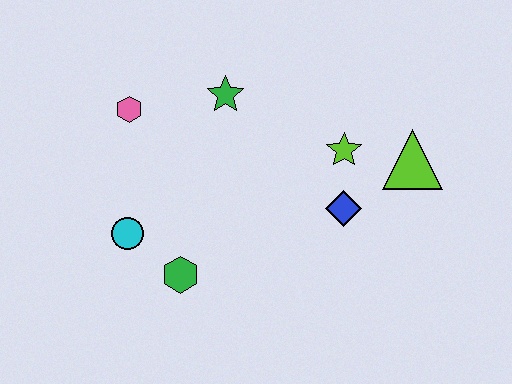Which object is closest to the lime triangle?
The lime star is closest to the lime triangle.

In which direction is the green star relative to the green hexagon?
The green star is above the green hexagon.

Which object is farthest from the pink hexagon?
The lime triangle is farthest from the pink hexagon.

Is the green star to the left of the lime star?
Yes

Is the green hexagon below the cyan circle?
Yes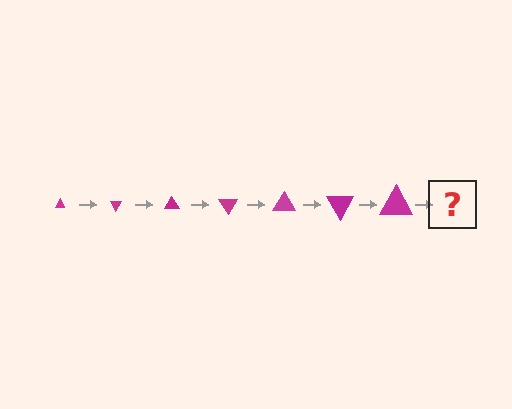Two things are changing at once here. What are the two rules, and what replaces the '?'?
The two rules are that the triangle grows larger each step and it rotates 60 degrees each step. The '?' should be a triangle, larger than the previous one and rotated 420 degrees from the start.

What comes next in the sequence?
The next element should be a triangle, larger than the previous one and rotated 420 degrees from the start.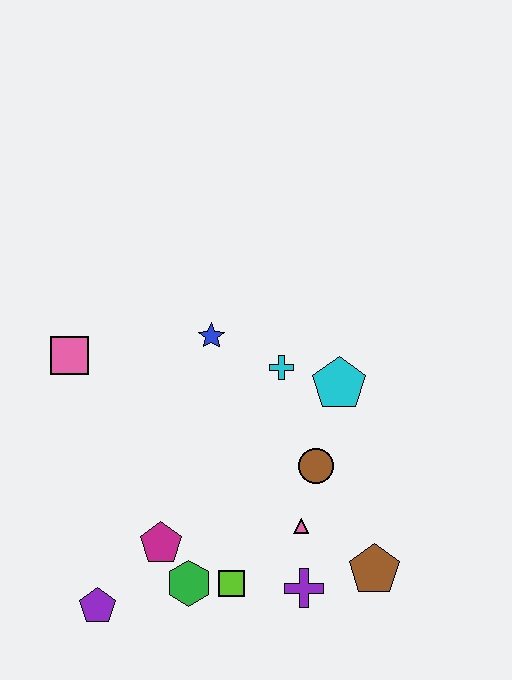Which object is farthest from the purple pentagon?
The cyan pentagon is farthest from the purple pentagon.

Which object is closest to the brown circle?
The pink triangle is closest to the brown circle.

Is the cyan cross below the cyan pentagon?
No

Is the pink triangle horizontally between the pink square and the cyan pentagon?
Yes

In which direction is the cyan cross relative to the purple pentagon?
The cyan cross is above the purple pentagon.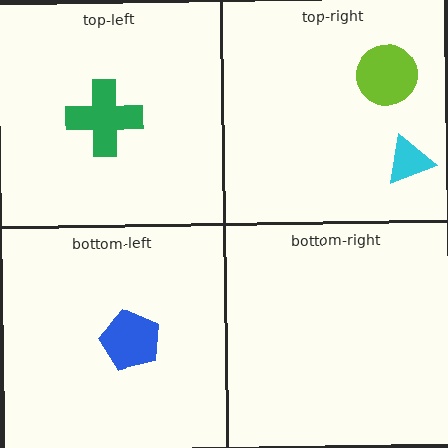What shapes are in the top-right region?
The lime circle, the cyan triangle.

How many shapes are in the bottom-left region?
1.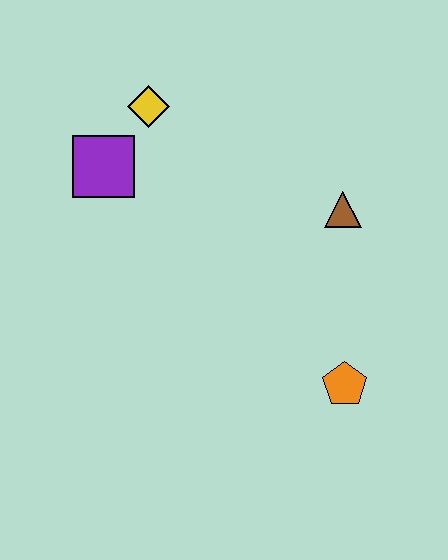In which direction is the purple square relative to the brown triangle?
The purple square is to the left of the brown triangle.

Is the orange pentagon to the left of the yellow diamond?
No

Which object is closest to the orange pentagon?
The brown triangle is closest to the orange pentagon.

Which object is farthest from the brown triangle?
The purple square is farthest from the brown triangle.